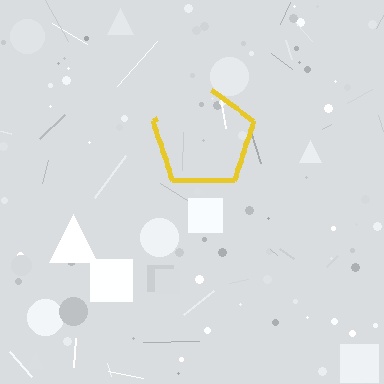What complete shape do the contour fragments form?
The contour fragments form a pentagon.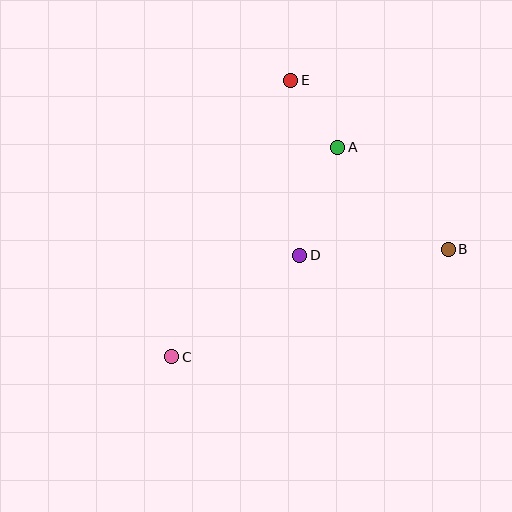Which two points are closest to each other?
Points A and E are closest to each other.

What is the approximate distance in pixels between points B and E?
The distance between B and E is approximately 231 pixels.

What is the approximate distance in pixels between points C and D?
The distance between C and D is approximately 163 pixels.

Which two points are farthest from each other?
Points C and E are farthest from each other.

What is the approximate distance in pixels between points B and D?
The distance between B and D is approximately 148 pixels.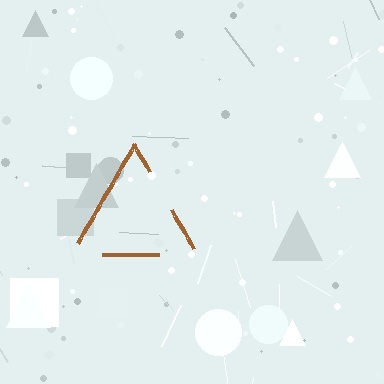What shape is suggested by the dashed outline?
The dashed outline suggests a triangle.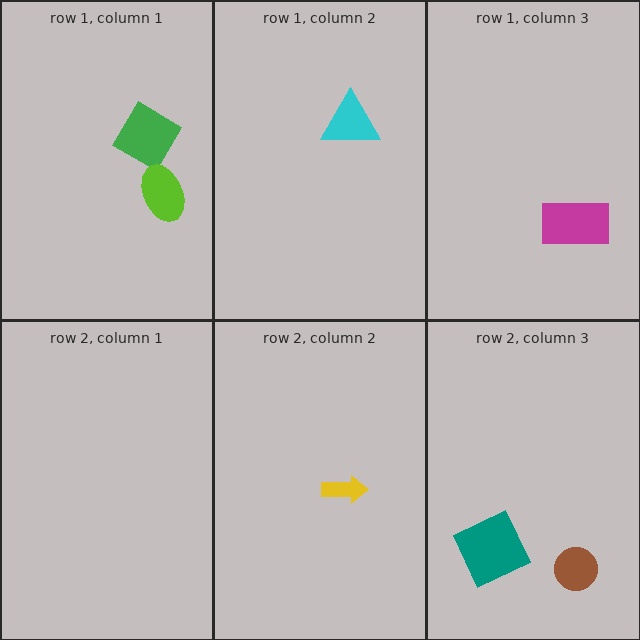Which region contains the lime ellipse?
The row 1, column 1 region.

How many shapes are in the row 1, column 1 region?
2.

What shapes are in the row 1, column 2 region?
The cyan triangle.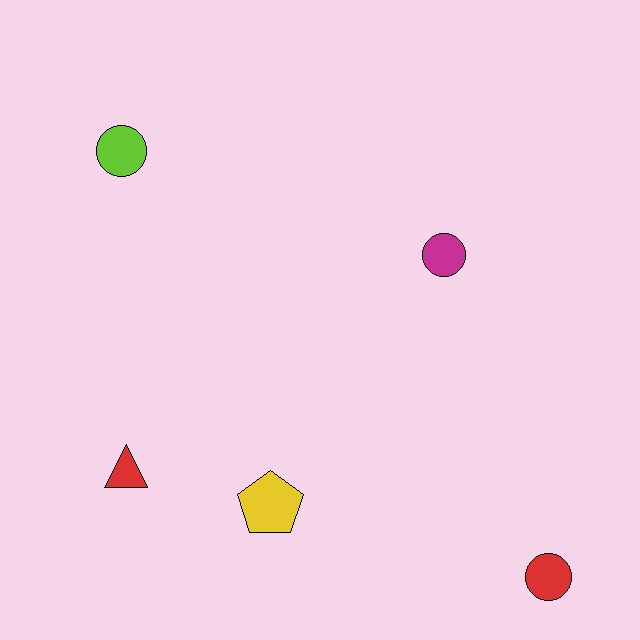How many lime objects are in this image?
There is 1 lime object.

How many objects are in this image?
There are 5 objects.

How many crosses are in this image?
There are no crosses.